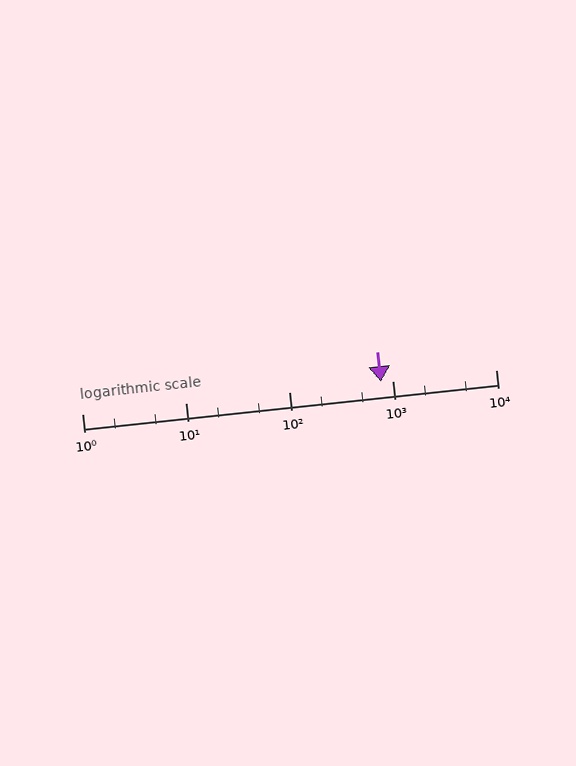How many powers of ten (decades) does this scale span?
The scale spans 4 decades, from 1 to 10000.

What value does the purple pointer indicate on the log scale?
The pointer indicates approximately 770.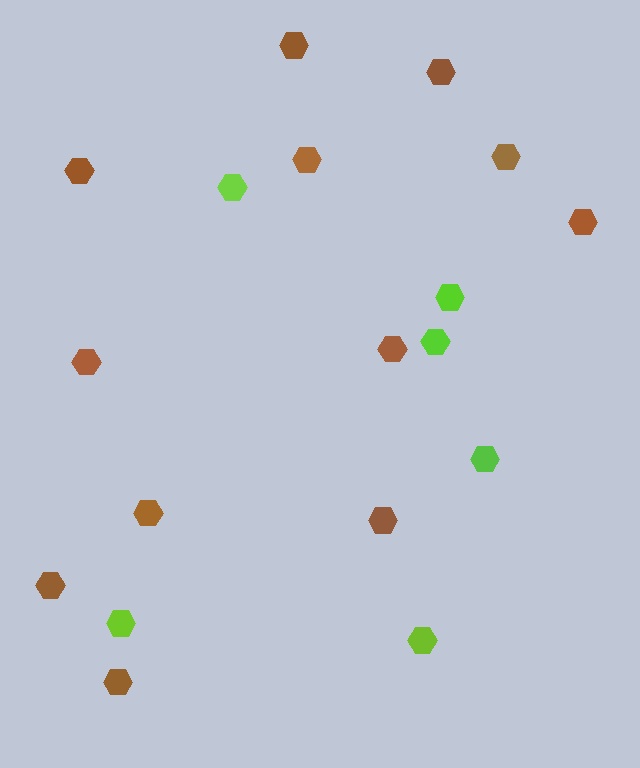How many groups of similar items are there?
There are 2 groups: one group of lime hexagons (6) and one group of brown hexagons (12).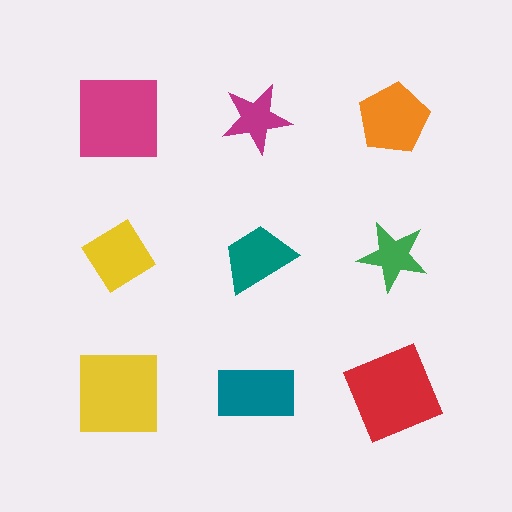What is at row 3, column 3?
A red square.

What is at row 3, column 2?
A teal rectangle.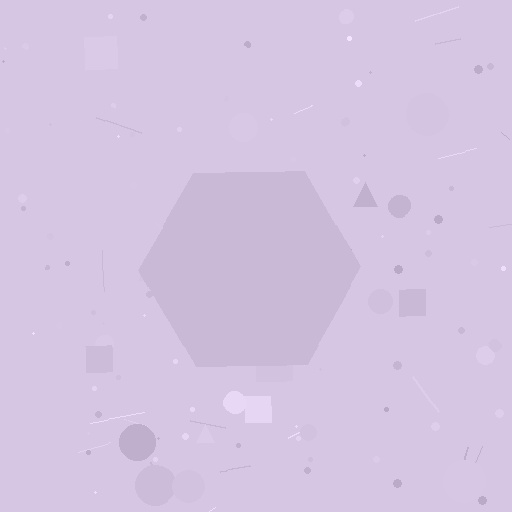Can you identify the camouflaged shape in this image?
The camouflaged shape is a hexagon.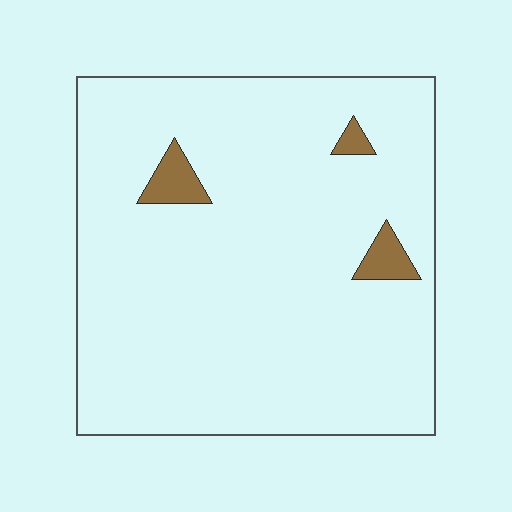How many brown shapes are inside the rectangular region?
3.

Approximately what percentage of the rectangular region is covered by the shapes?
Approximately 5%.